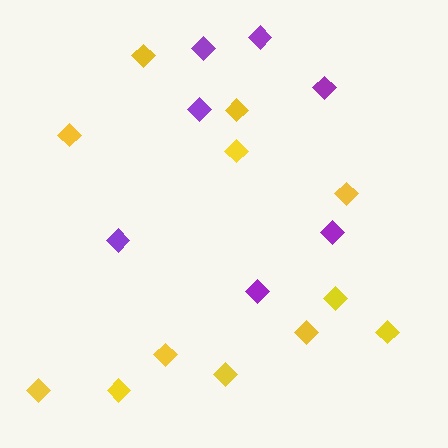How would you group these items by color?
There are 2 groups: one group of yellow diamonds (12) and one group of purple diamonds (7).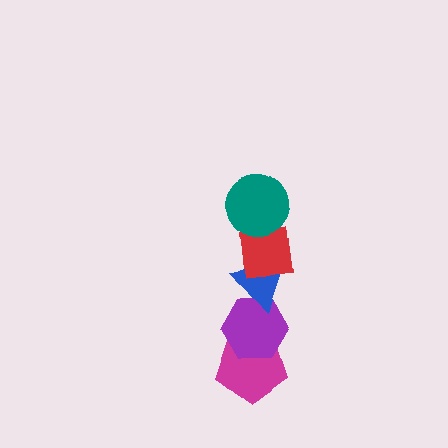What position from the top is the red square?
The red square is 2nd from the top.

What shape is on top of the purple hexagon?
The blue triangle is on top of the purple hexagon.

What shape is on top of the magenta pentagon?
The purple hexagon is on top of the magenta pentagon.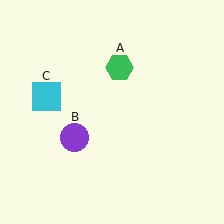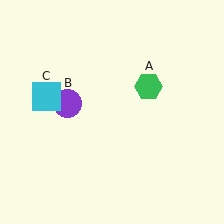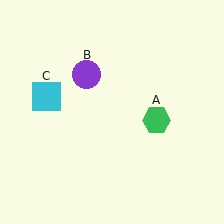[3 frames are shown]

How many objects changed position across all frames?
2 objects changed position: green hexagon (object A), purple circle (object B).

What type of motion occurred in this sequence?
The green hexagon (object A), purple circle (object B) rotated clockwise around the center of the scene.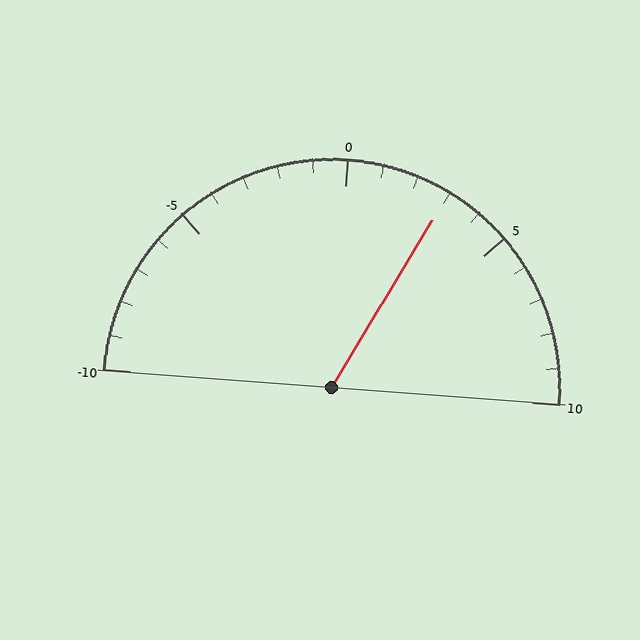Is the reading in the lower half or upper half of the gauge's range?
The reading is in the upper half of the range (-10 to 10).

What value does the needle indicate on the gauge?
The needle indicates approximately 3.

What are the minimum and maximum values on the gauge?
The gauge ranges from -10 to 10.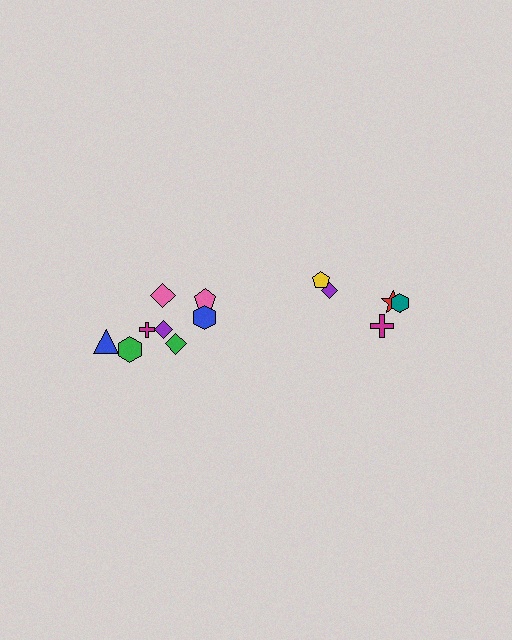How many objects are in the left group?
There are 8 objects.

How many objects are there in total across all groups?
There are 13 objects.